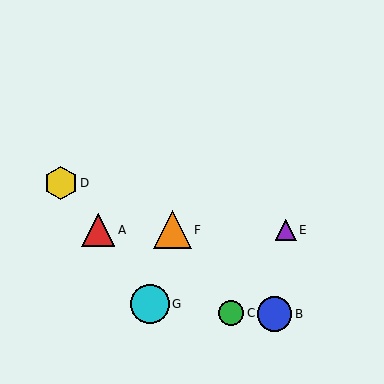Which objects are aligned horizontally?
Objects A, E, F are aligned horizontally.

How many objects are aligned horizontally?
3 objects (A, E, F) are aligned horizontally.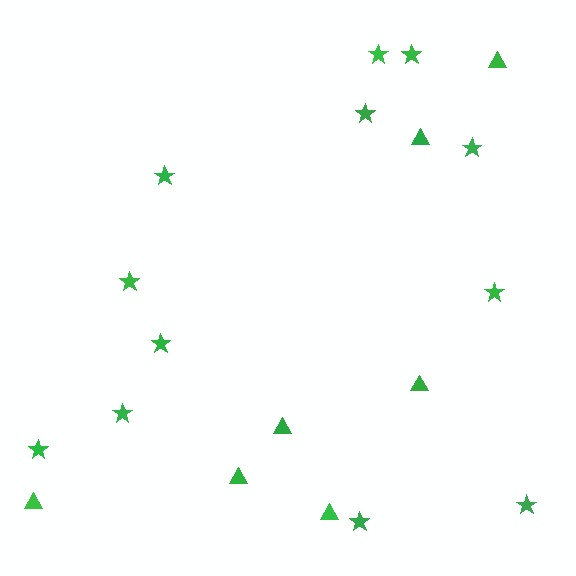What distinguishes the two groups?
There are 2 groups: one group of stars (12) and one group of triangles (7).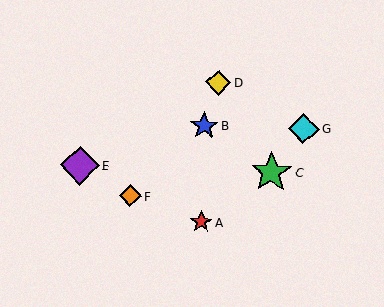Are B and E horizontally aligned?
No, B is at y≈126 and E is at y≈166.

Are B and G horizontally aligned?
Yes, both are at y≈126.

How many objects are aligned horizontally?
2 objects (B, G) are aligned horizontally.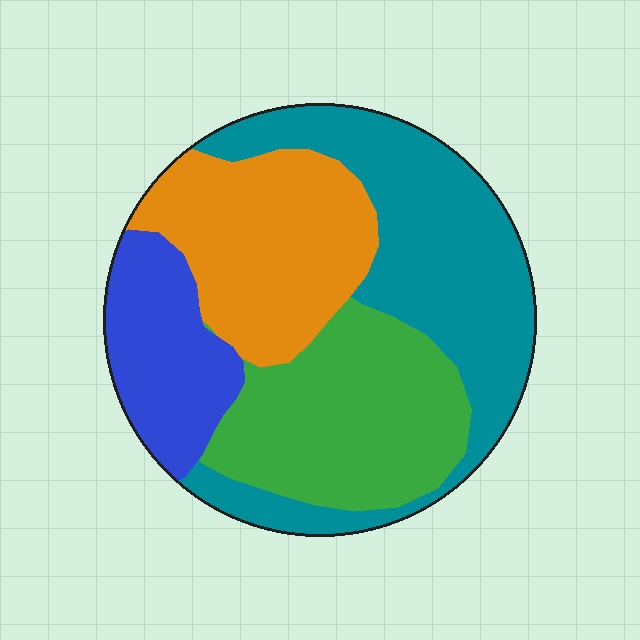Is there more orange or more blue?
Orange.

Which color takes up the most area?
Teal, at roughly 35%.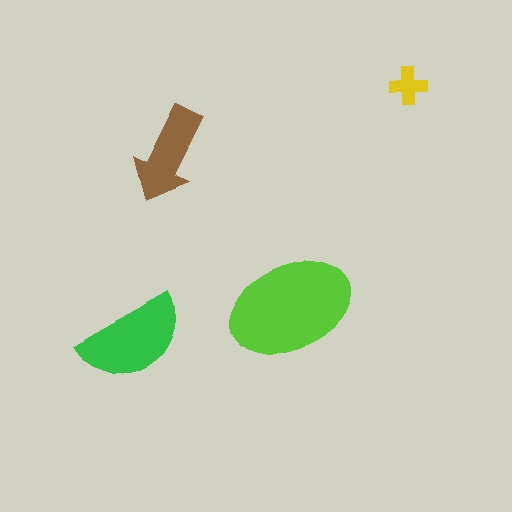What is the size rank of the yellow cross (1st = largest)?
4th.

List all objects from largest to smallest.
The lime ellipse, the green semicircle, the brown arrow, the yellow cross.